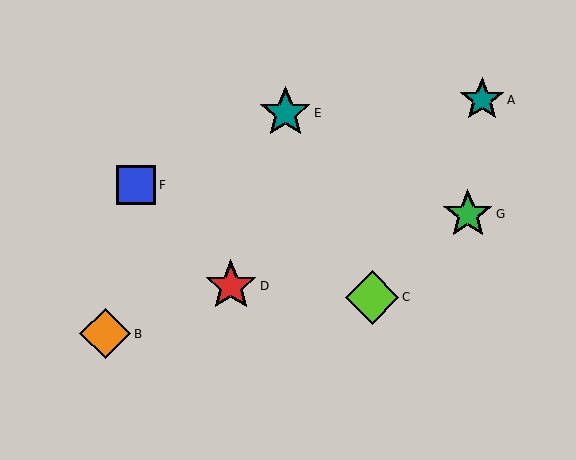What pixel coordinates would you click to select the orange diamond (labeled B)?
Click at (105, 334) to select the orange diamond B.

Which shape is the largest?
The lime diamond (labeled C) is the largest.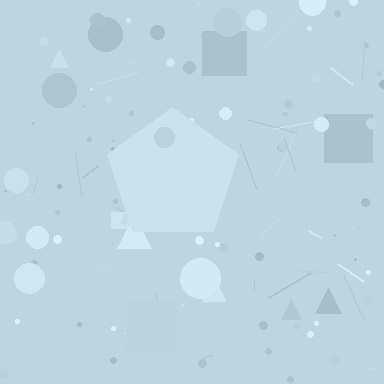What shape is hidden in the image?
A pentagon is hidden in the image.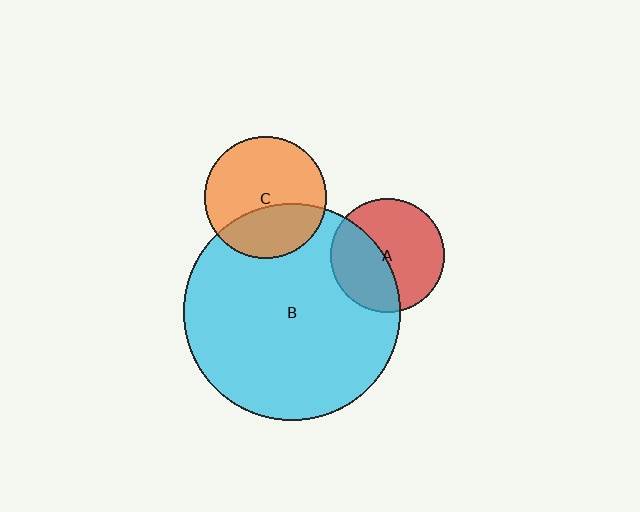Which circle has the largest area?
Circle B (cyan).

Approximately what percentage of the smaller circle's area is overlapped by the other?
Approximately 40%.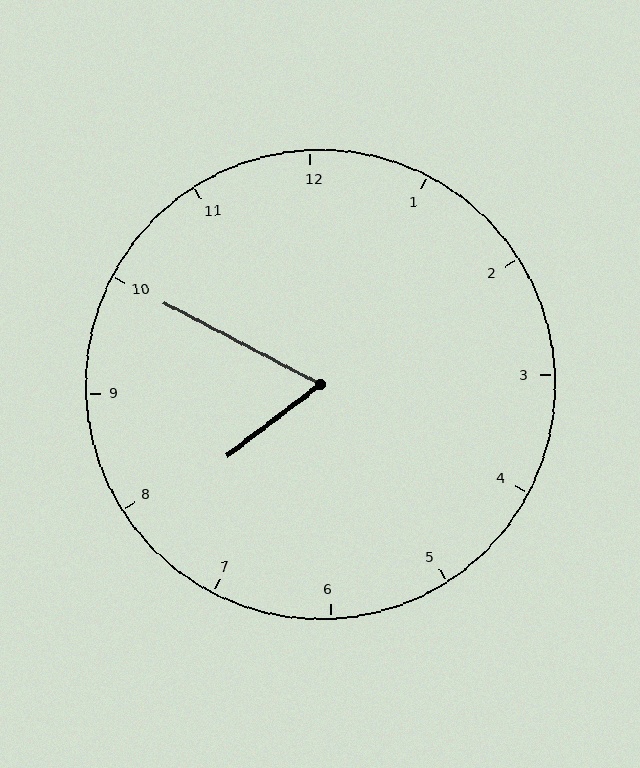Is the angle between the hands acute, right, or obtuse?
It is acute.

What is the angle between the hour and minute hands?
Approximately 65 degrees.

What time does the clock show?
7:50.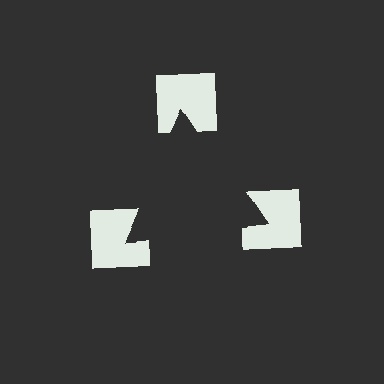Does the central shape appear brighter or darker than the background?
It typically appears slightly darker than the background, even though no actual brightness change is drawn.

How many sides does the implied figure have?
3 sides.